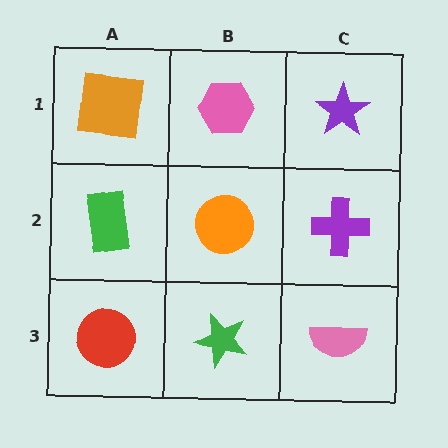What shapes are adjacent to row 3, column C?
A purple cross (row 2, column C), a green star (row 3, column B).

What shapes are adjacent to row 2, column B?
A pink hexagon (row 1, column B), a green star (row 3, column B), a green rectangle (row 2, column A), a purple cross (row 2, column C).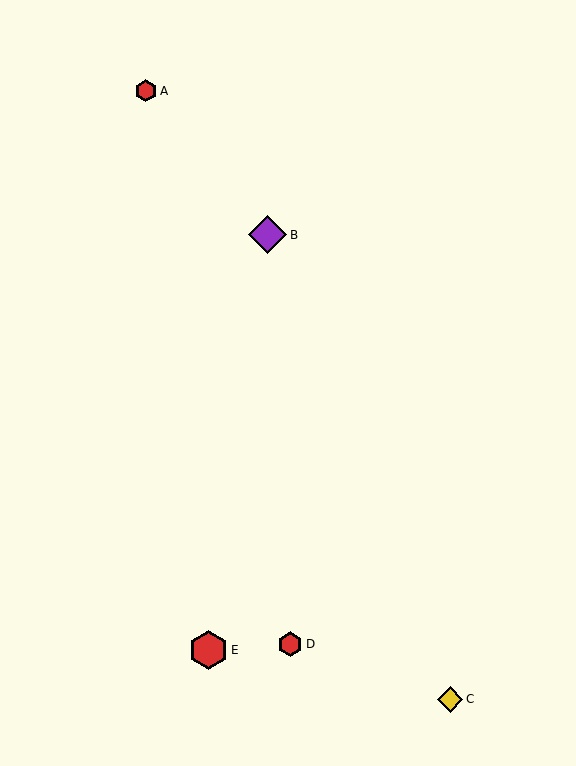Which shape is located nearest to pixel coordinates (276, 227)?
The purple diamond (labeled B) at (268, 235) is nearest to that location.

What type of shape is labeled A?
Shape A is a red hexagon.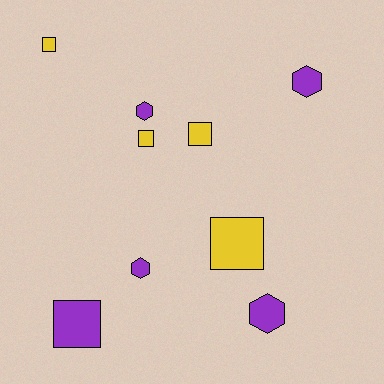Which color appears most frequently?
Purple, with 5 objects.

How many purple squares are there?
There is 1 purple square.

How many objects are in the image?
There are 9 objects.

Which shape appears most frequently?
Square, with 5 objects.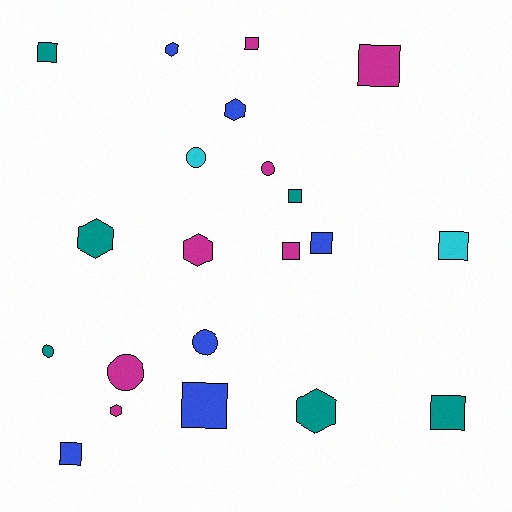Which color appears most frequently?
Magenta, with 7 objects.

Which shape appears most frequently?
Square, with 10 objects.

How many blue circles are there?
There is 1 blue circle.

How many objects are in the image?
There are 21 objects.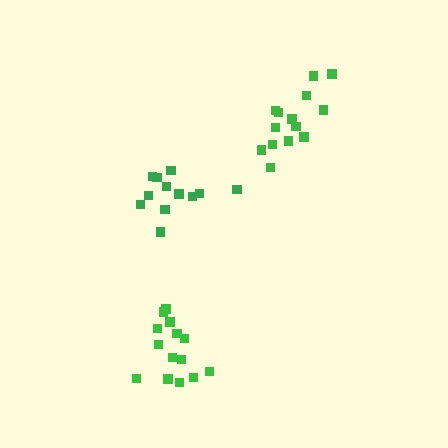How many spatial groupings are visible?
There are 3 spatial groupings.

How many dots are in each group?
Group 1: 14 dots, Group 2: 14 dots, Group 3: 12 dots (40 total).